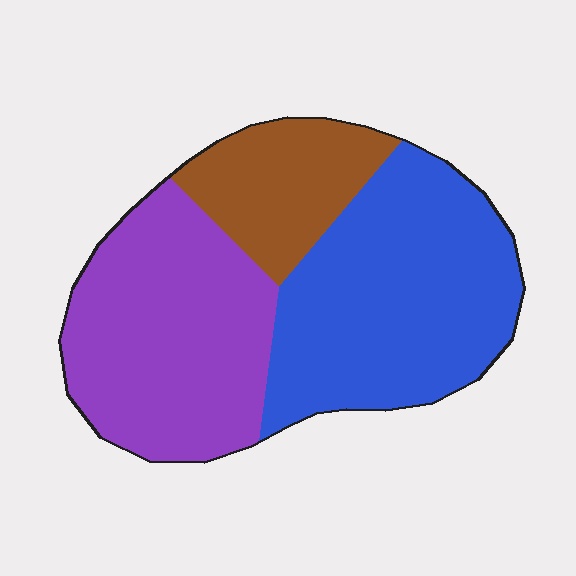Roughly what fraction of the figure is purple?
Purple takes up between a third and a half of the figure.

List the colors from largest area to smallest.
From largest to smallest: blue, purple, brown.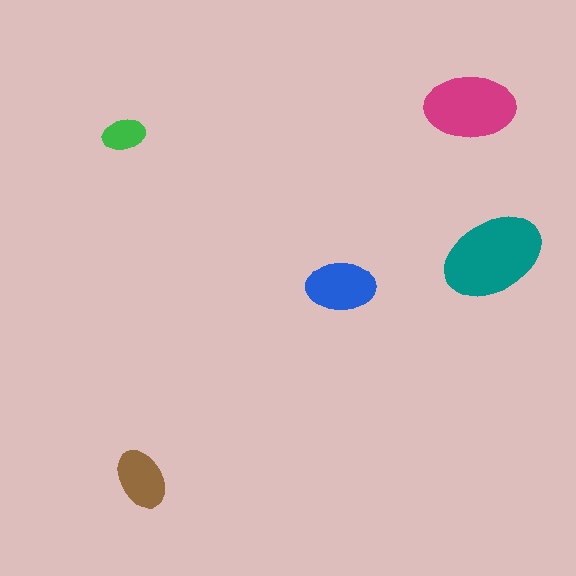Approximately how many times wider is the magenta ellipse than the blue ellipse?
About 1.5 times wider.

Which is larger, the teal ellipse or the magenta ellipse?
The teal one.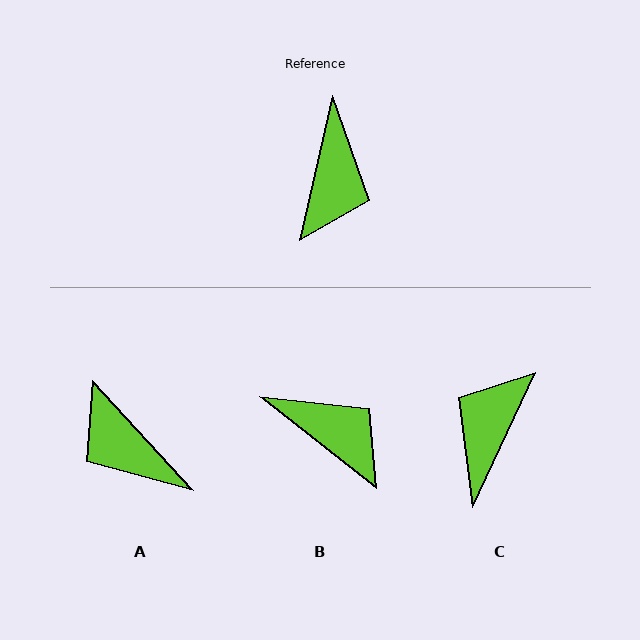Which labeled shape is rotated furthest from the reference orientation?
C, about 168 degrees away.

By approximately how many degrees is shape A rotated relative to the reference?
Approximately 125 degrees clockwise.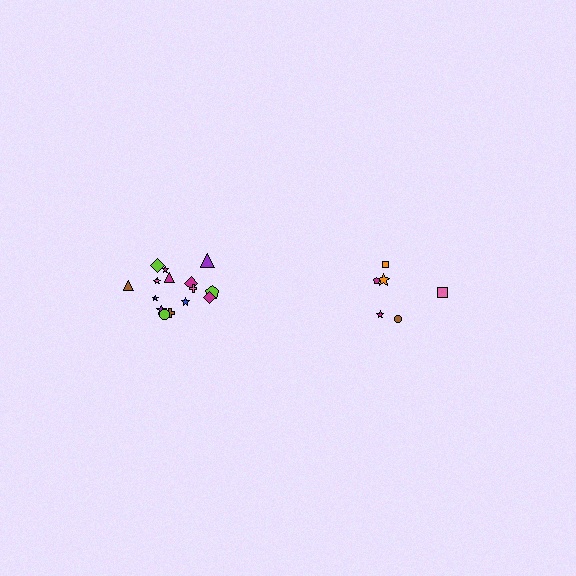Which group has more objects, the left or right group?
The left group.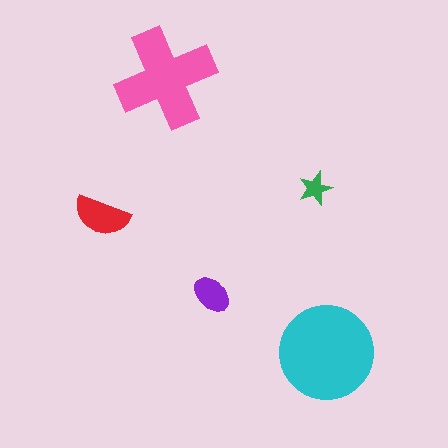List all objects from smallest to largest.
The green star, the purple ellipse, the red semicircle, the pink cross, the cyan circle.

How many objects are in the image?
There are 5 objects in the image.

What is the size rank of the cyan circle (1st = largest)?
1st.